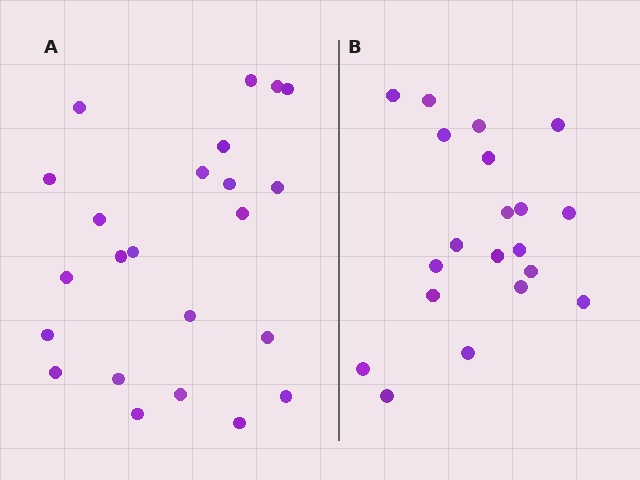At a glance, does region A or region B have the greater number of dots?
Region A (the left region) has more dots.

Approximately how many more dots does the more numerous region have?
Region A has just a few more — roughly 2 or 3 more dots than region B.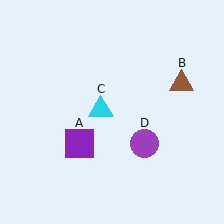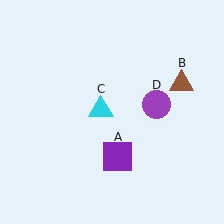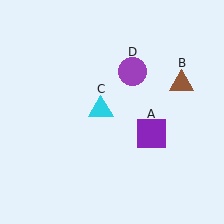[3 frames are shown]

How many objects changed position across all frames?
2 objects changed position: purple square (object A), purple circle (object D).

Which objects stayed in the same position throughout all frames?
Brown triangle (object B) and cyan triangle (object C) remained stationary.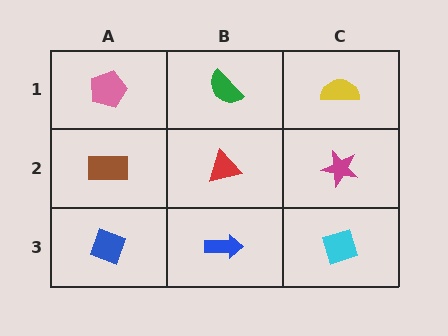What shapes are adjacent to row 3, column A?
A brown rectangle (row 2, column A), a blue arrow (row 3, column B).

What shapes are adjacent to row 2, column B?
A green semicircle (row 1, column B), a blue arrow (row 3, column B), a brown rectangle (row 2, column A), a magenta star (row 2, column C).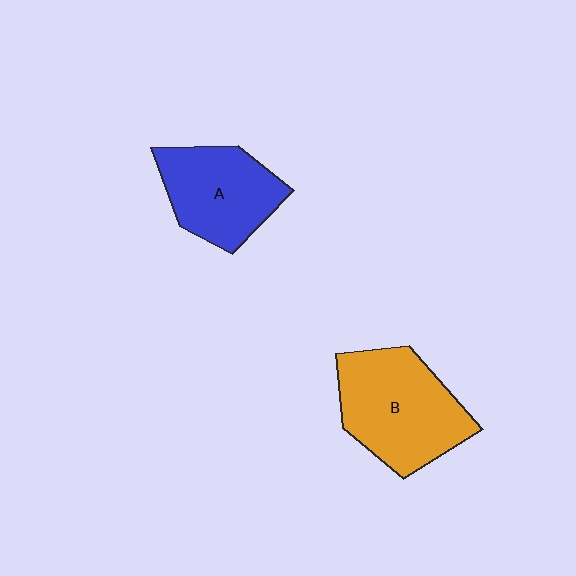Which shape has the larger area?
Shape B (orange).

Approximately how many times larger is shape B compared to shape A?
Approximately 1.3 times.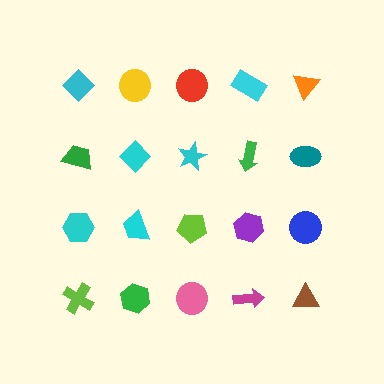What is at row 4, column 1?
A lime cross.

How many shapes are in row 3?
5 shapes.